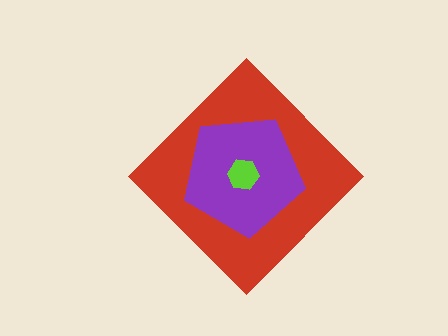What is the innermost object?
The lime hexagon.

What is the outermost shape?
The red diamond.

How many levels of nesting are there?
3.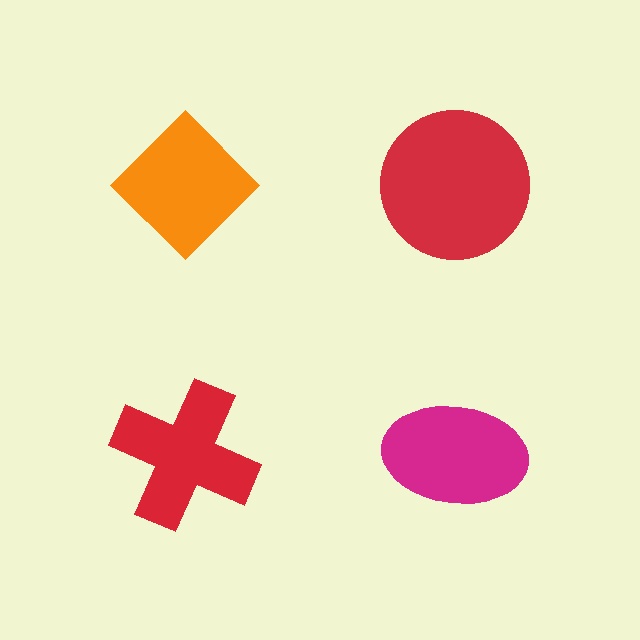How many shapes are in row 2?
2 shapes.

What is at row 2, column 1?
A red cross.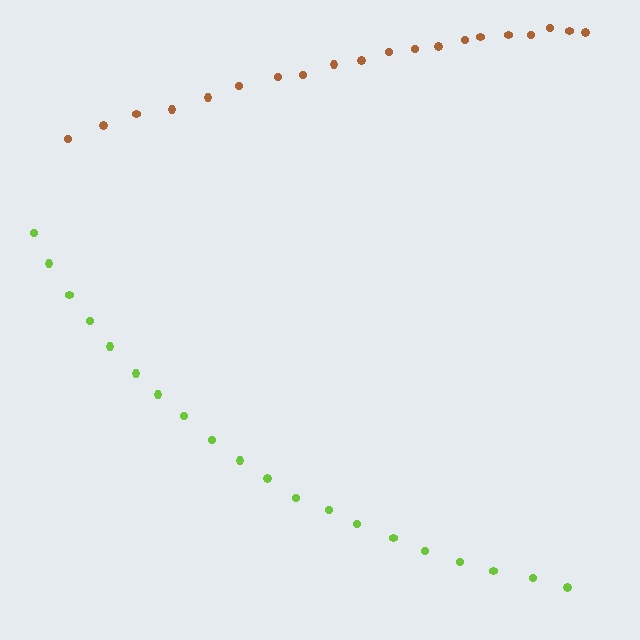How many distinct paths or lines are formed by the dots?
There are 2 distinct paths.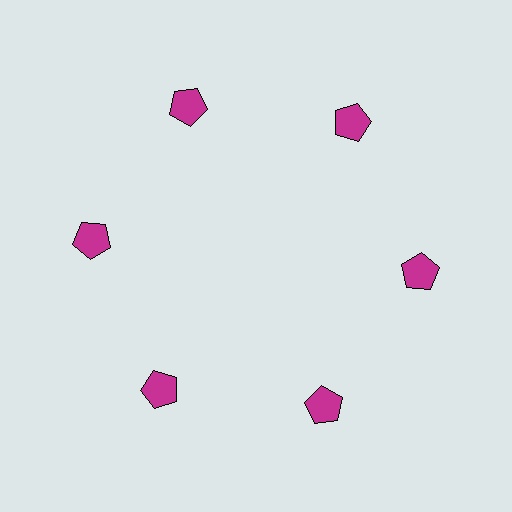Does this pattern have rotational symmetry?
Yes, this pattern has 6-fold rotational symmetry. It looks the same after rotating 60 degrees around the center.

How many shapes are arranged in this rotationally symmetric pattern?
There are 6 shapes, arranged in 6 groups of 1.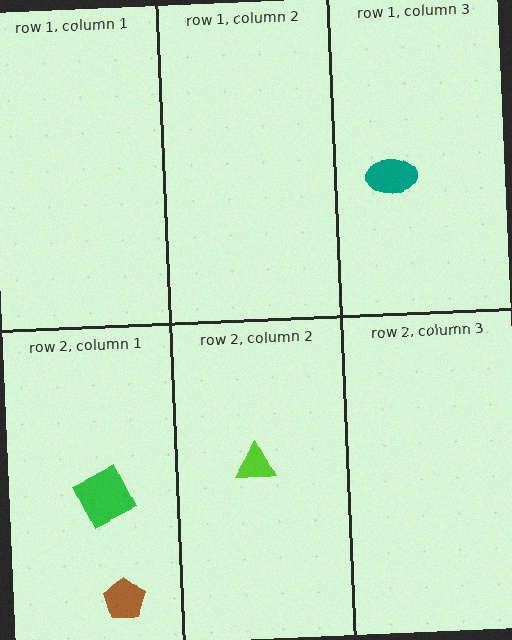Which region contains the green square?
The row 2, column 1 region.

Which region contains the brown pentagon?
The row 2, column 1 region.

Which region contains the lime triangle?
The row 2, column 2 region.